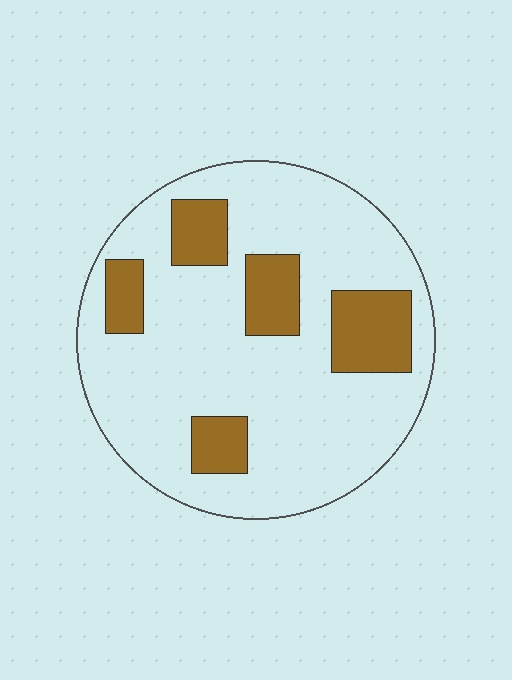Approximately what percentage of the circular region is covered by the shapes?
Approximately 20%.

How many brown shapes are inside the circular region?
5.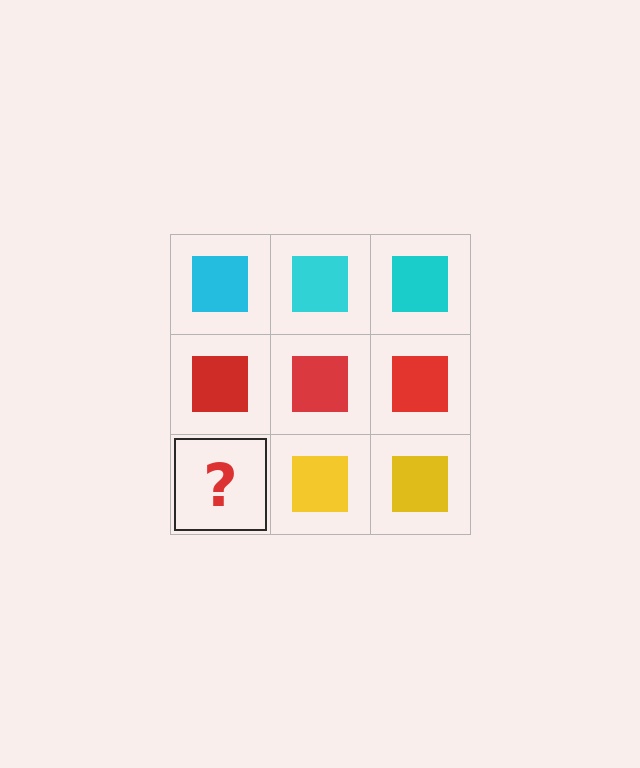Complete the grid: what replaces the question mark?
The question mark should be replaced with a yellow square.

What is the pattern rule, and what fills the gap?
The rule is that each row has a consistent color. The gap should be filled with a yellow square.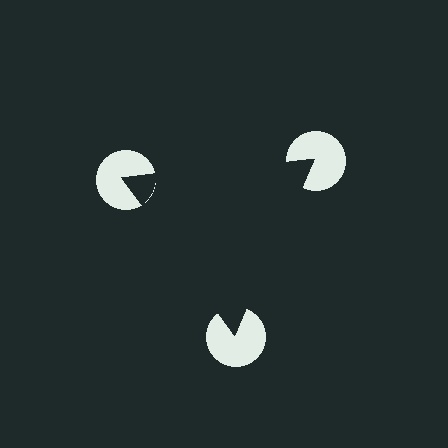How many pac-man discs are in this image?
There are 3 — one at each vertex of the illusory triangle.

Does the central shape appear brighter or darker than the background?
It typically appears slightly darker than the background, even though no actual brightness change is drawn.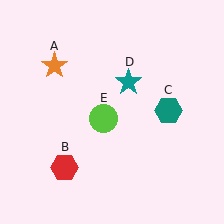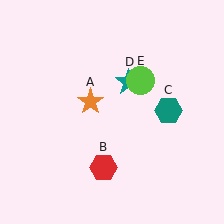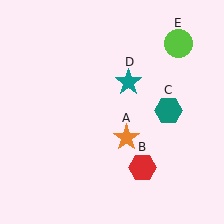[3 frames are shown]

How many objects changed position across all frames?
3 objects changed position: orange star (object A), red hexagon (object B), lime circle (object E).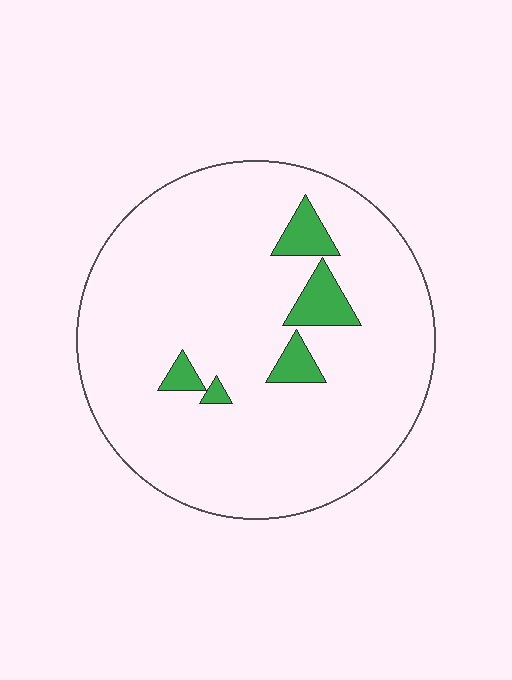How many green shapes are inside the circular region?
5.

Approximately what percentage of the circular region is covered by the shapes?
Approximately 10%.